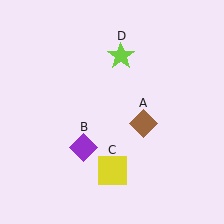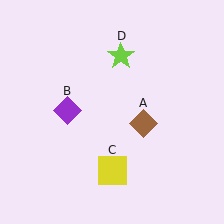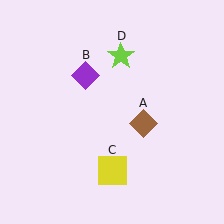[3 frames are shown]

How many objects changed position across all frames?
1 object changed position: purple diamond (object B).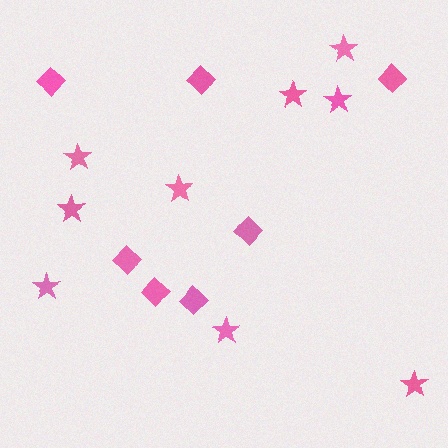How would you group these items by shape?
There are 2 groups: one group of stars (9) and one group of diamonds (7).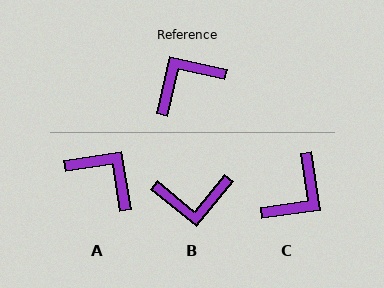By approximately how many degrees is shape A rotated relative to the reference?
Approximately 68 degrees clockwise.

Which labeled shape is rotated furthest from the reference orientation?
C, about 159 degrees away.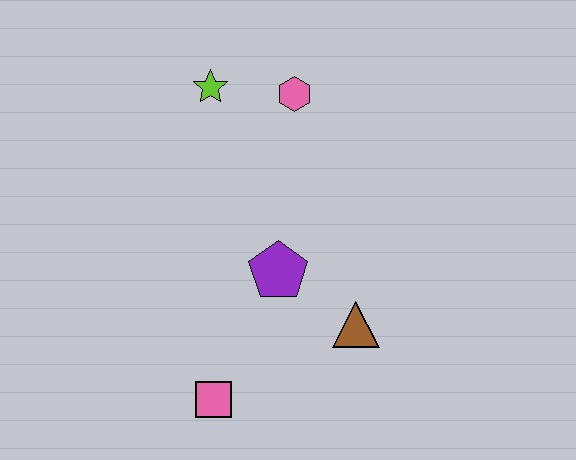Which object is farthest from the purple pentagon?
The lime star is farthest from the purple pentagon.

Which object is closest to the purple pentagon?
The brown triangle is closest to the purple pentagon.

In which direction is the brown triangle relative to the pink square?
The brown triangle is to the right of the pink square.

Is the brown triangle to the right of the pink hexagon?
Yes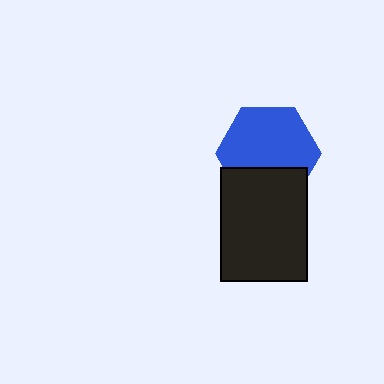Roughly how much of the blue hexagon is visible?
Most of it is visible (roughly 69%).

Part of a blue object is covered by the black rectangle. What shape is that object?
It is a hexagon.